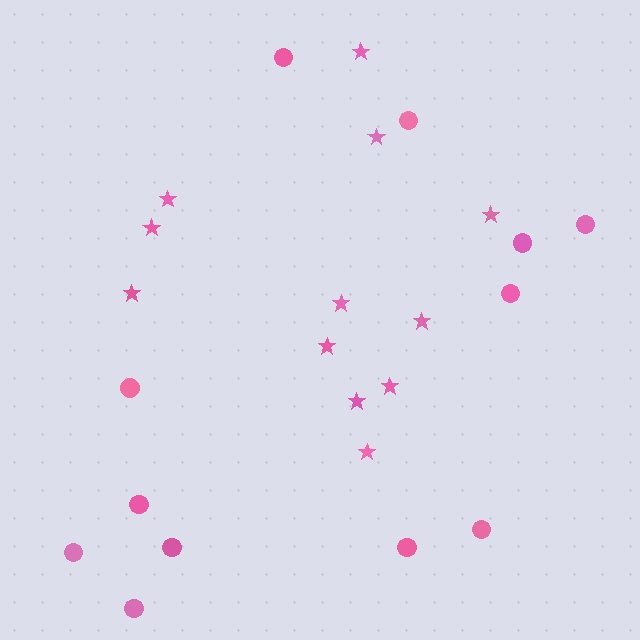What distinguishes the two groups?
There are 2 groups: one group of circles (12) and one group of stars (12).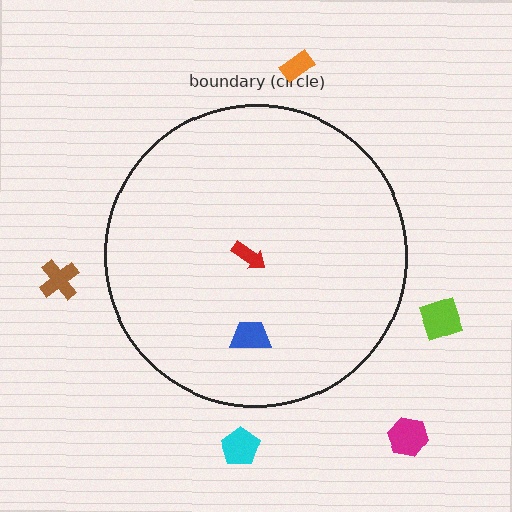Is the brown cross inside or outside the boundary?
Outside.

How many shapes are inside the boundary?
2 inside, 5 outside.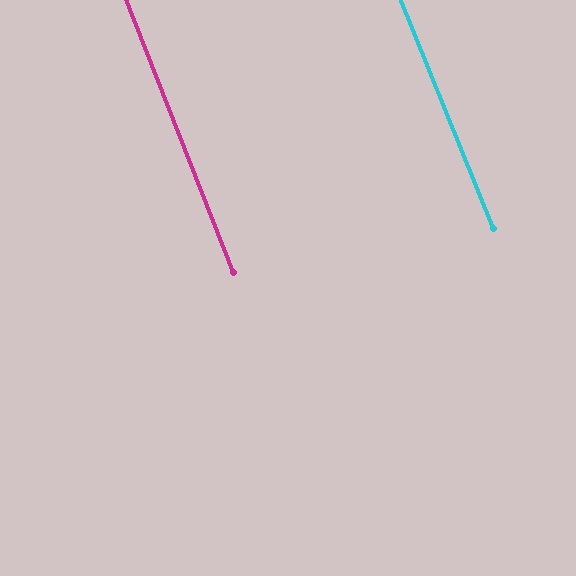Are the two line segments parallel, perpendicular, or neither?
Parallel — their directions differ by only 0.6°.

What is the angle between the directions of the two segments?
Approximately 1 degree.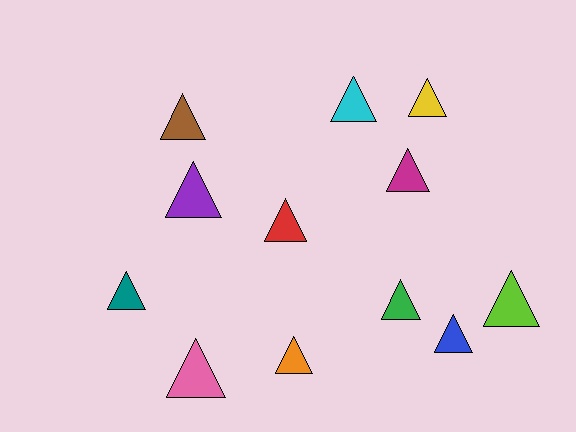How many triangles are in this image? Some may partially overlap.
There are 12 triangles.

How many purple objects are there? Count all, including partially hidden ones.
There is 1 purple object.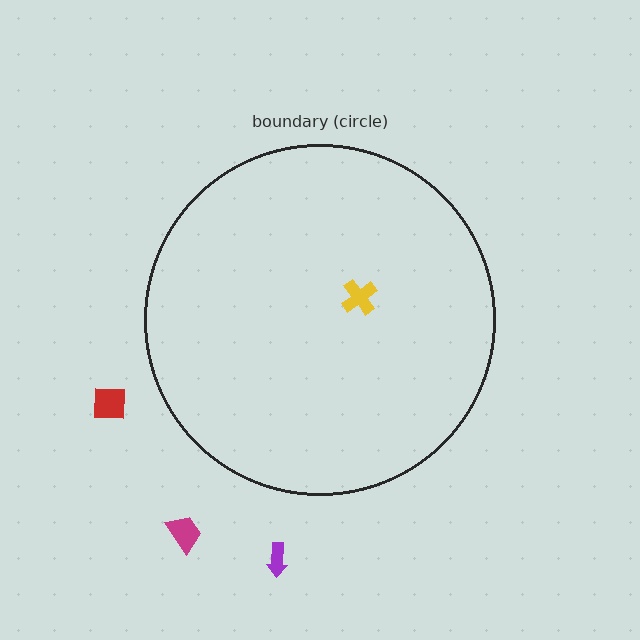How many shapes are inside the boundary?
1 inside, 3 outside.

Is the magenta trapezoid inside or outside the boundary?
Outside.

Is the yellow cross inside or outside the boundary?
Inside.